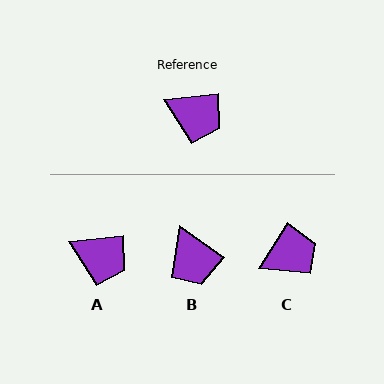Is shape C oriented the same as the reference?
No, it is off by about 52 degrees.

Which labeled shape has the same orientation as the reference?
A.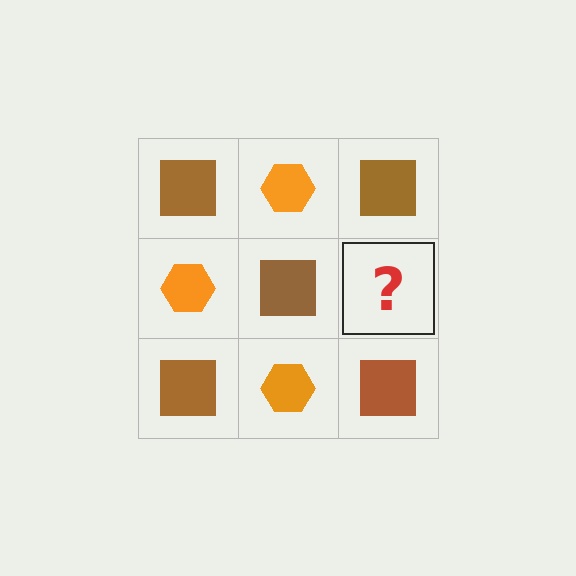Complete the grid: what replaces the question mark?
The question mark should be replaced with an orange hexagon.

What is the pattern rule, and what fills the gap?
The rule is that it alternates brown square and orange hexagon in a checkerboard pattern. The gap should be filled with an orange hexagon.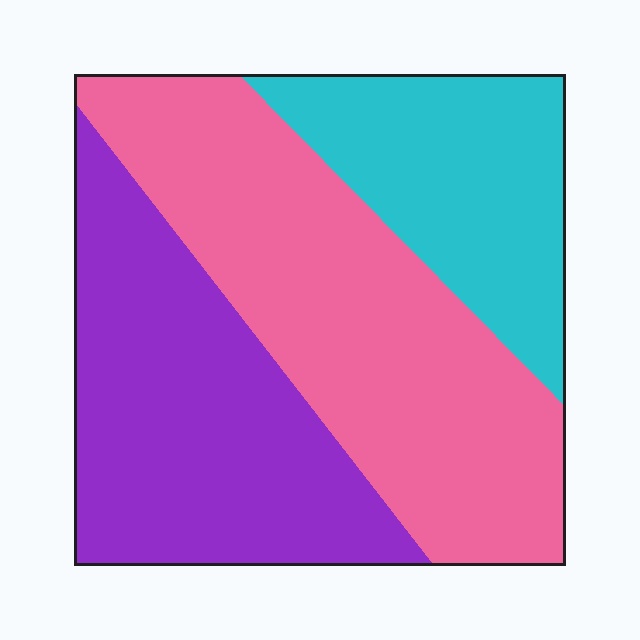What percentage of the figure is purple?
Purple takes up about one third (1/3) of the figure.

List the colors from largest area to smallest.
From largest to smallest: pink, purple, cyan.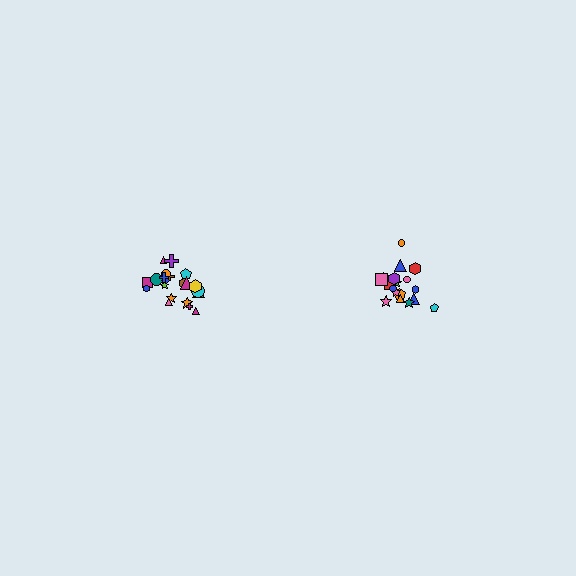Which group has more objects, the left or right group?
The left group.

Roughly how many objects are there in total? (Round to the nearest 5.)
Roughly 40 objects in total.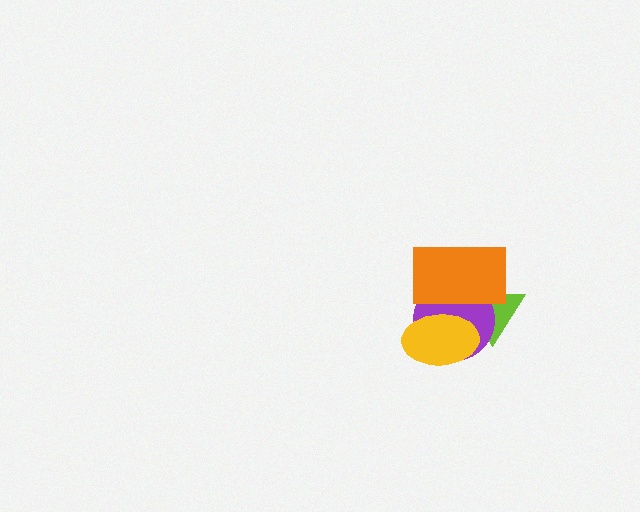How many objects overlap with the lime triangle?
3 objects overlap with the lime triangle.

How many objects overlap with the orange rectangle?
3 objects overlap with the orange rectangle.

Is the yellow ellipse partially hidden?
Yes, it is partially covered by another shape.